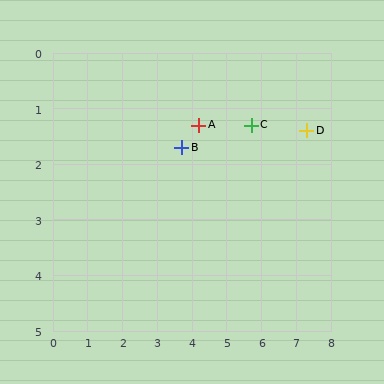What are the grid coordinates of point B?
Point B is at approximately (3.7, 1.7).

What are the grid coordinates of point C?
Point C is at approximately (5.7, 1.3).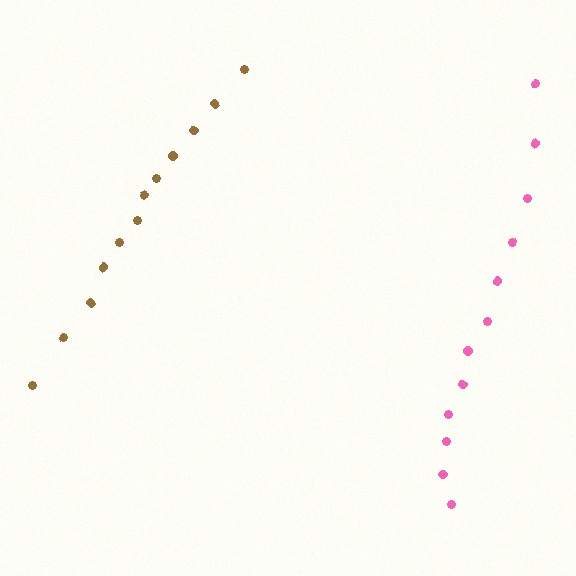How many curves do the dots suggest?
There are 2 distinct paths.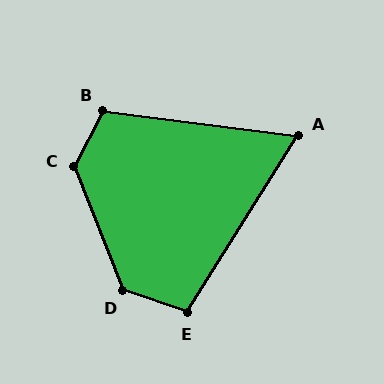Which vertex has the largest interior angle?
C, at approximately 132 degrees.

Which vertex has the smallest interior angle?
A, at approximately 65 degrees.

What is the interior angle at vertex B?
Approximately 110 degrees (obtuse).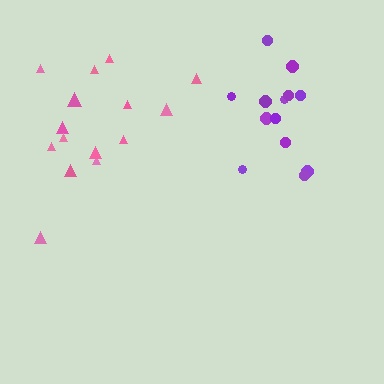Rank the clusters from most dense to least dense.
pink, purple.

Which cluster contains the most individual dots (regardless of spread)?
Pink (15).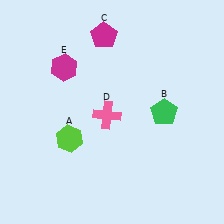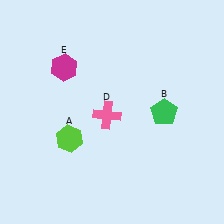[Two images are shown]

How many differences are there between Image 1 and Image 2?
There is 1 difference between the two images.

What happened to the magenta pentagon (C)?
The magenta pentagon (C) was removed in Image 2. It was in the top-left area of Image 1.